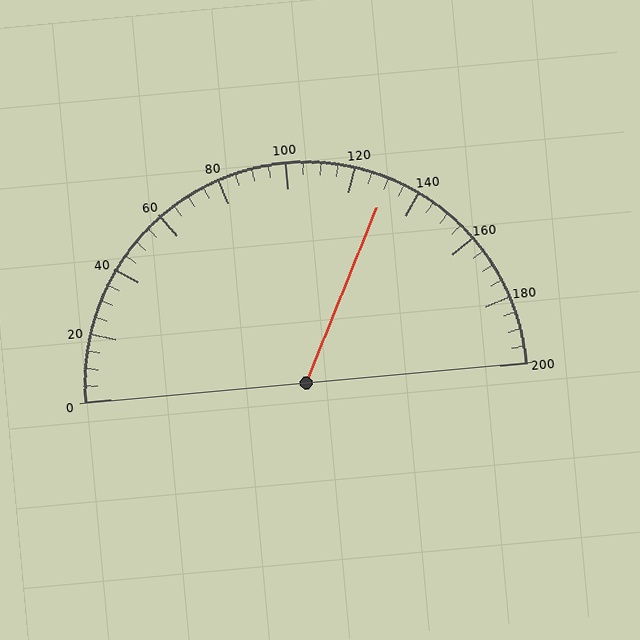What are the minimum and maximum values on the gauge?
The gauge ranges from 0 to 200.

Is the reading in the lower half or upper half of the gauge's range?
The reading is in the upper half of the range (0 to 200).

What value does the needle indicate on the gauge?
The needle indicates approximately 130.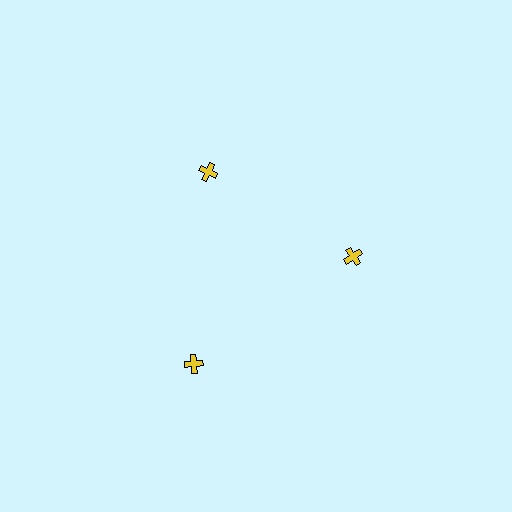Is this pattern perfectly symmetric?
No. The 3 yellow crosses are arranged in a ring, but one element near the 7 o'clock position is pushed outward from the center, breaking the 3-fold rotational symmetry.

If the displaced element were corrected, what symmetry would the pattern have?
It would have 3-fold rotational symmetry — the pattern would map onto itself every 120 degrees.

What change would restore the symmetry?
The symmetry would be restored by moving it inward, back onto the ring so that all 3 crosses sit at equal angles and equal distance from the center.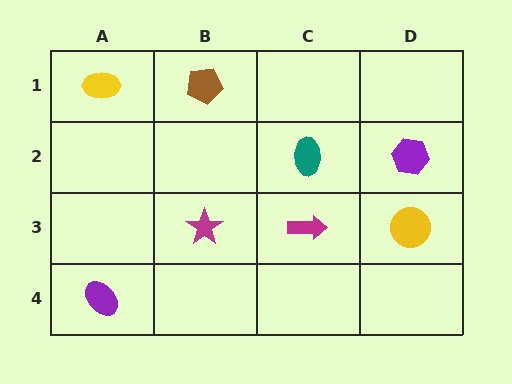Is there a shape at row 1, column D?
No, that cell is empty.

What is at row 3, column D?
A yellow circle.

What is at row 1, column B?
A brown pentagon.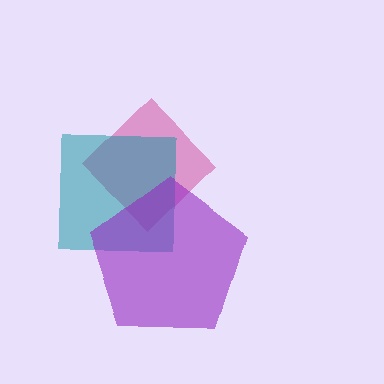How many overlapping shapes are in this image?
There are 3 overlapping shapes in the image.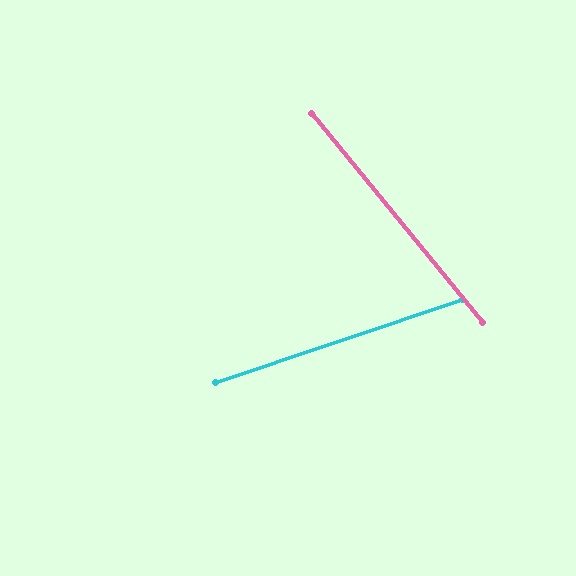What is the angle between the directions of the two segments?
Approximately 69 degrees.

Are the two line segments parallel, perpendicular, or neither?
Neither parallel nor perpendicular — they differ by about 69°.